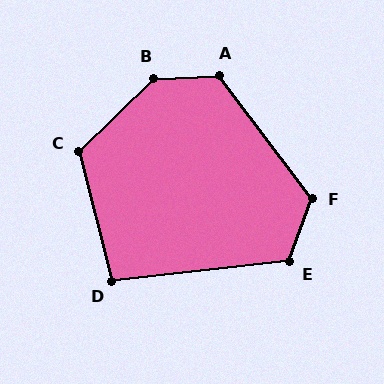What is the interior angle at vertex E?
Approximately 115 degrees (obtuse).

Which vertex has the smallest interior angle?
D, at approximately 98 degrees.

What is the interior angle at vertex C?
Approximately 121 degrees (obtuse).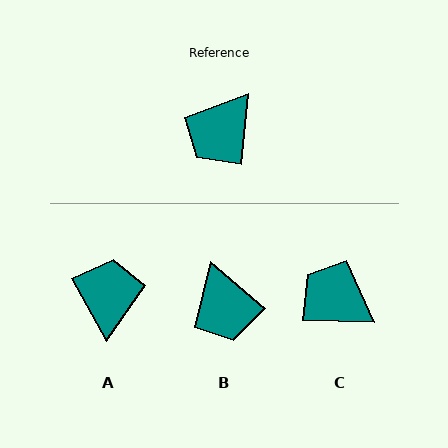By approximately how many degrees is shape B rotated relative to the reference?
Approximately 55 degrees counter-clockwise.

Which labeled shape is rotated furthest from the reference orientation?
A, about 146 degrees away.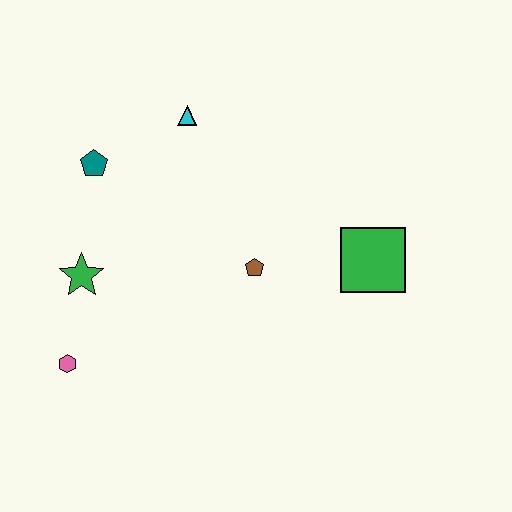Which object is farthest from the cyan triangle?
The pink hexagon is farthest from the cyan triangle.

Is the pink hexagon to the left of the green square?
Yes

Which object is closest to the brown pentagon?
The green square is closest to the brown pentagon.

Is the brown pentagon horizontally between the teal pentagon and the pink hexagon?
No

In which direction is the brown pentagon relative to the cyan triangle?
The brown pentagon is below the cyan triangle.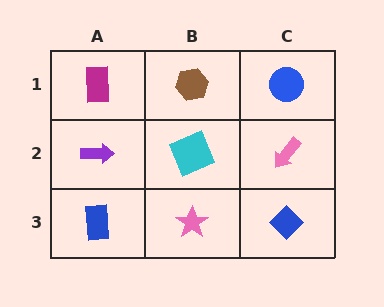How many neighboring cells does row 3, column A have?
2.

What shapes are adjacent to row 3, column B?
A cyan square (row 2, column B), a blue rectangle (row 3, column A), a blue diamond (row 3, column C).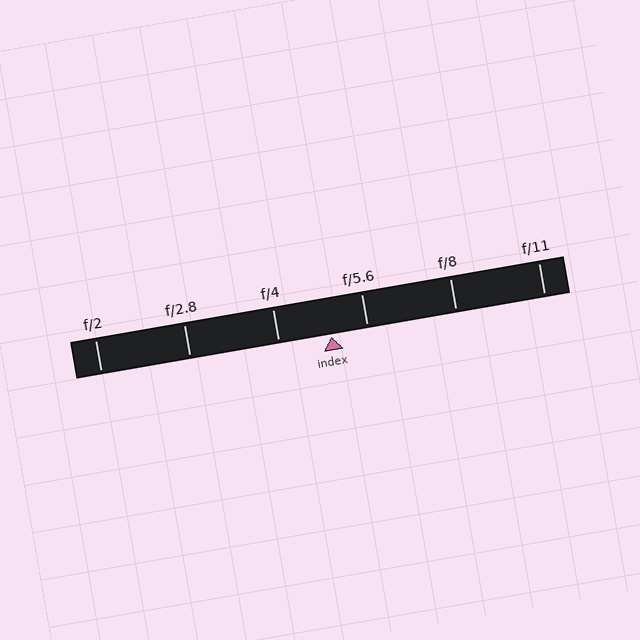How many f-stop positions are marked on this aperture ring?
There are 6 f-stop positions marked.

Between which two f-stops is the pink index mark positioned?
The index mark is between f/4 and f/5.6.